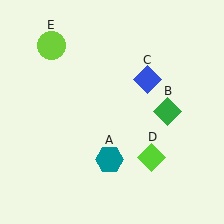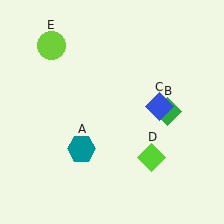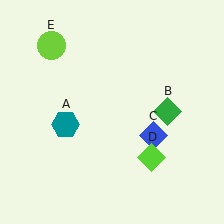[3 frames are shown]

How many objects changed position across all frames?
2 objects changed position: teal hexagon (object A), blue diamond (object C).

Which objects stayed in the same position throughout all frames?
Green diamond (object B) and lime diamond (object D) and lime circle (object E) remained stationary.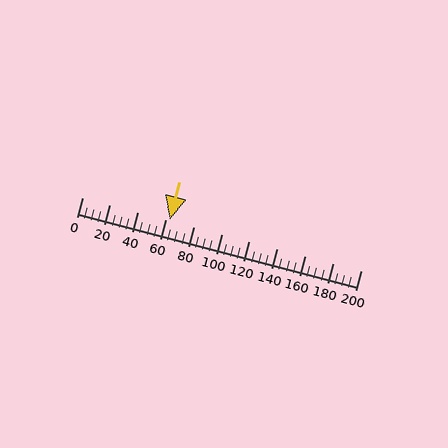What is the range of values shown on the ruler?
The ruler shows values from 0 to 200.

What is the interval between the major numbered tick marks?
The major tick marks are spaced 20 units apart.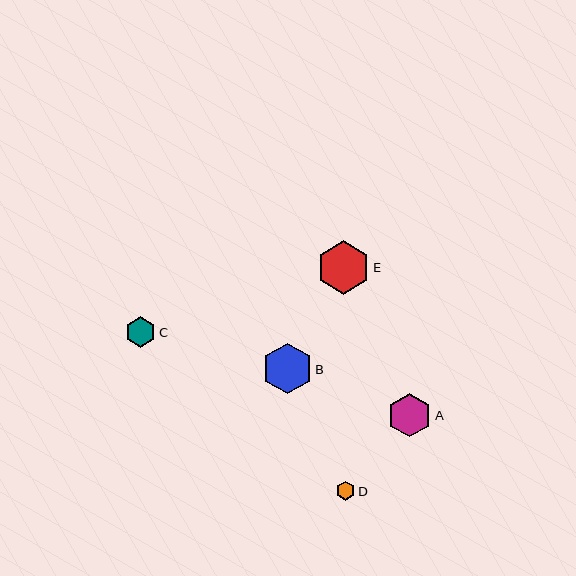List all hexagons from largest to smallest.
From largest to smallest: E, B, A, C, D.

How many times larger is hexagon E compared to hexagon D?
Hexagon E is approximately 2.8 times the size of hexagon D.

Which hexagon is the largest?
Hexagon E is the largest with a size of approximately 53 pixels.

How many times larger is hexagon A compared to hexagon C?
Hexagon A is approximately 1.4 times the size of hexagon C.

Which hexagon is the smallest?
Hexagon D is the smallest with a size of approximately 19 pixels.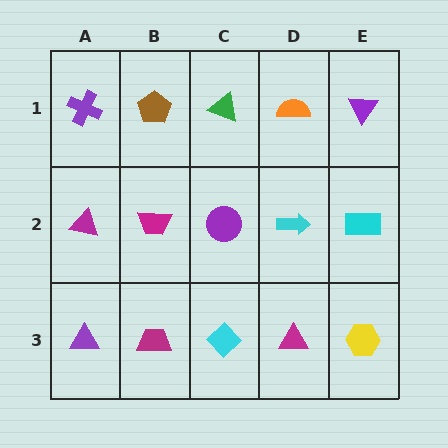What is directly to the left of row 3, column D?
A cyan diamond.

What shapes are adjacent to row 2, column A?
A purple cross (row 1, column A), a purple triangle (row 3, column A), a magenta trapezoid (row 2, column B).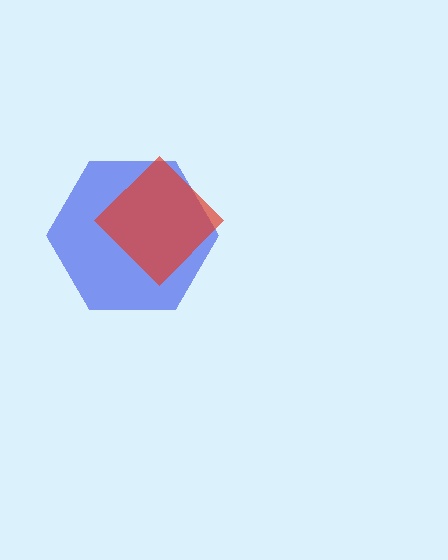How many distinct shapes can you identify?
There are 2 distinct shapes: a blue hexagon, a red diamond.